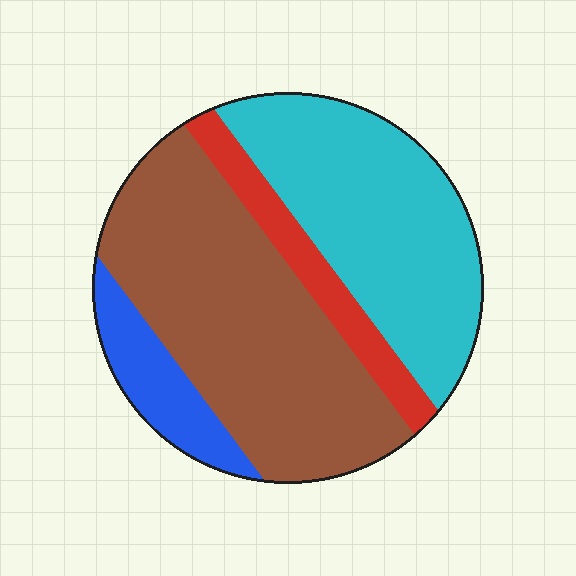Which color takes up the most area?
Brown, at roughly 45%.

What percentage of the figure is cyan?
Cyan takes up about one third (1/3) of the figure.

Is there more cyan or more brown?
Brown.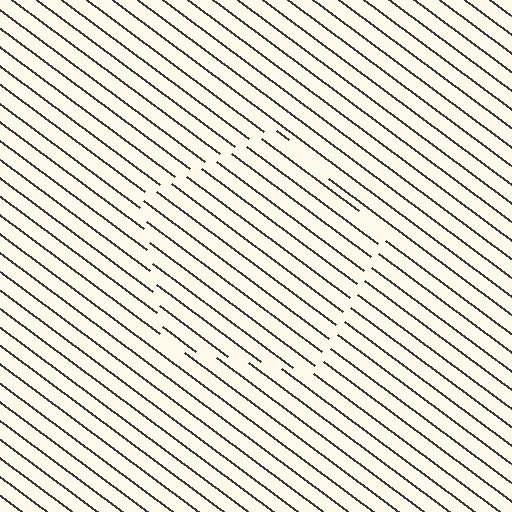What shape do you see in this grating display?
An illusory pentagon. The interior of the shape contains the same grating, shifted by half a period — the contour is defined by the phase discontinuity where line-ends from the inner and outer gratings abut.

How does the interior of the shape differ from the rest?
The interior of the shape contains the same grating, shifted by half a period — the contour is defined by the phase discontinuity where line-ends from the inner and outer gratings abut.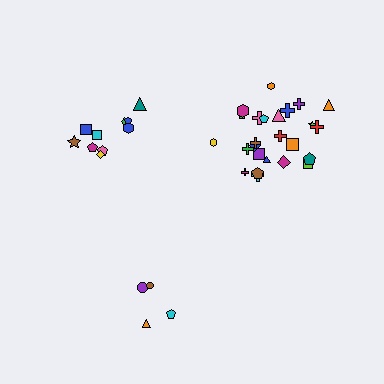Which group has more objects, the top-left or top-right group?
The top-right group.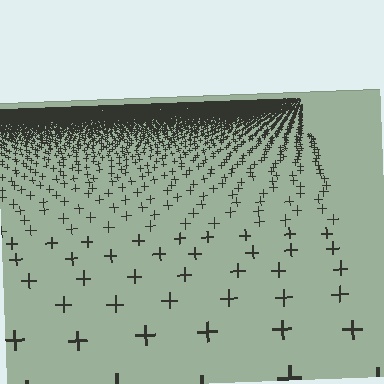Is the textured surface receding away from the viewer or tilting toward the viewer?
The surface is receding away from the viewer. Texture elements get smaller and denser toward the top.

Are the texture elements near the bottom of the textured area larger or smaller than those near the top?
Larger. Near the bottom, elements are closer to the viewer and appear at a bigger on-screen size.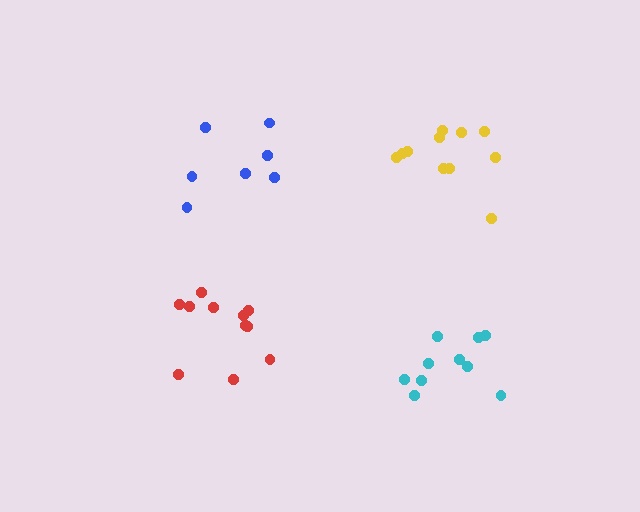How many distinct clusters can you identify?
There are 4 distinct clusters.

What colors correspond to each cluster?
The clusters are colored: blue, yellow, cyan, red.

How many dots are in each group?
Group 1: 7 dots, Group 2: 11 dots, Group 3: 10 dots, Group 4: 11 dots (39 total).